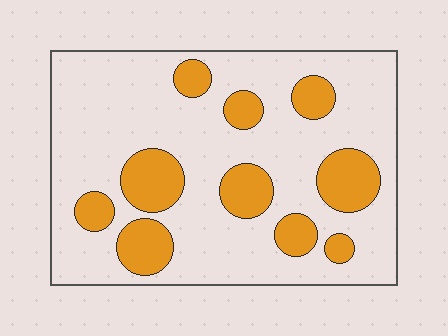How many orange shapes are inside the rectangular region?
10.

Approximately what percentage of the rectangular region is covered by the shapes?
Approximately 25%.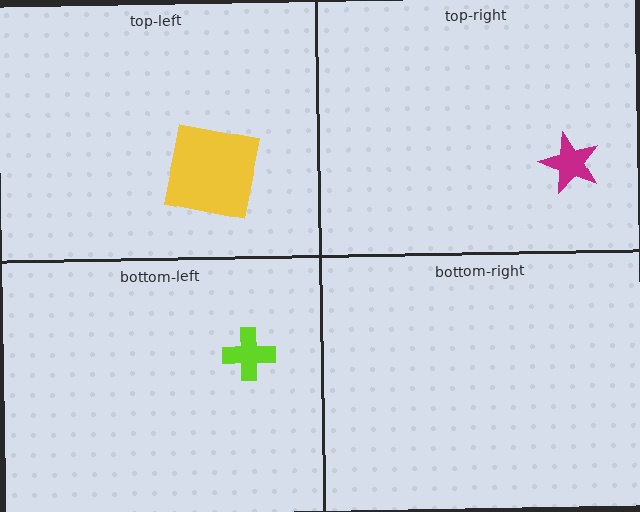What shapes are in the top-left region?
The yellow square.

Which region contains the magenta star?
The top-right region.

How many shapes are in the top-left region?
1.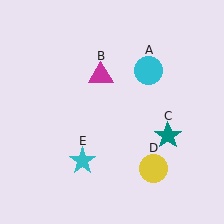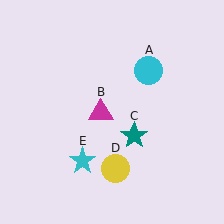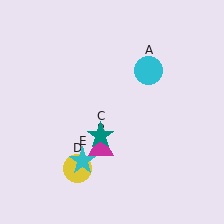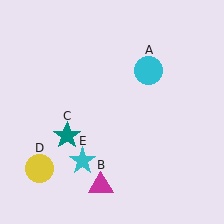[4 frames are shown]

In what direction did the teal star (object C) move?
The teal star (object C) moved left.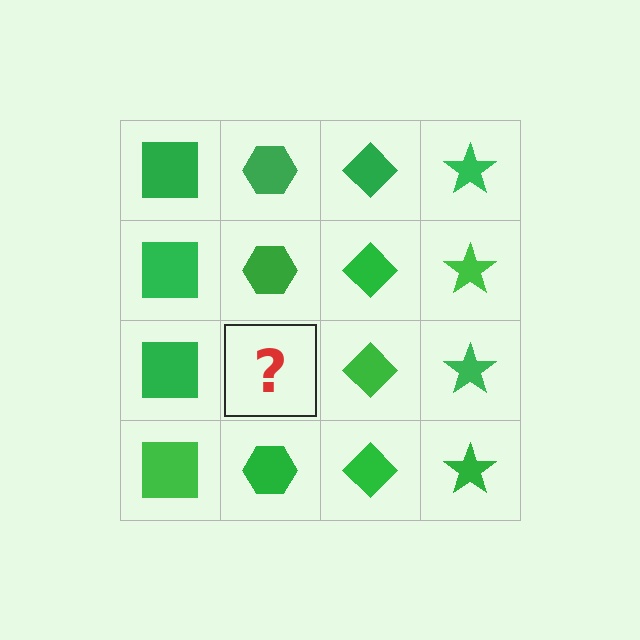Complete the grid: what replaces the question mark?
The question mark should be replaced with a green hexagon.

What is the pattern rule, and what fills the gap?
The rule is that each column has a consistent shape. The gap should be filled with a green hexagon.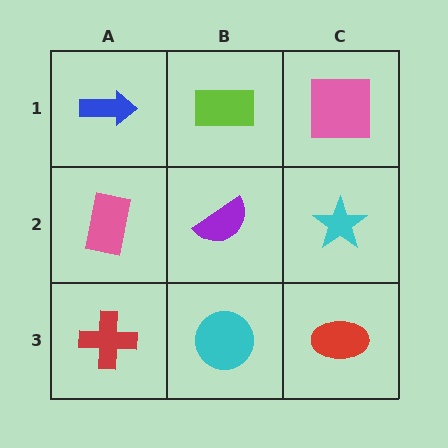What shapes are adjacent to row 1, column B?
A purple semicircle (row 2, column B), a blue arrow (row 1, column A), a pink square (row 1, column C).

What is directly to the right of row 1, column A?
A lime rectangle.